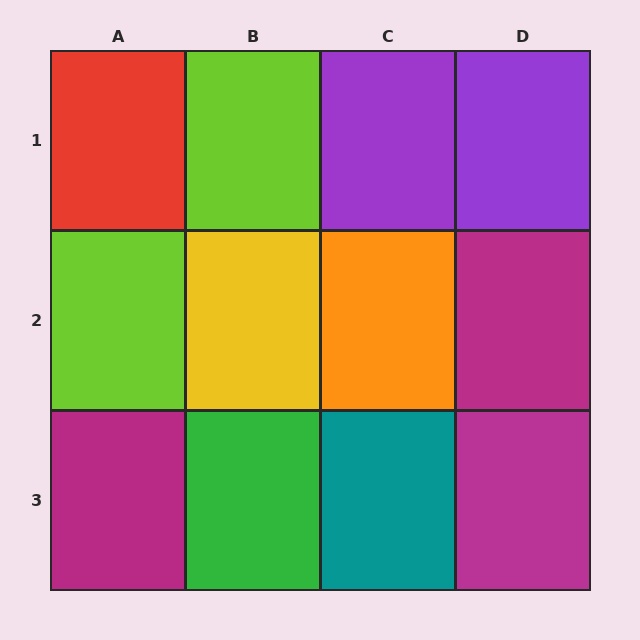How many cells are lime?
2 cells are lime.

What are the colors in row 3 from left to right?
Magenta, green, teal, magenta.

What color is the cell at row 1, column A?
Red.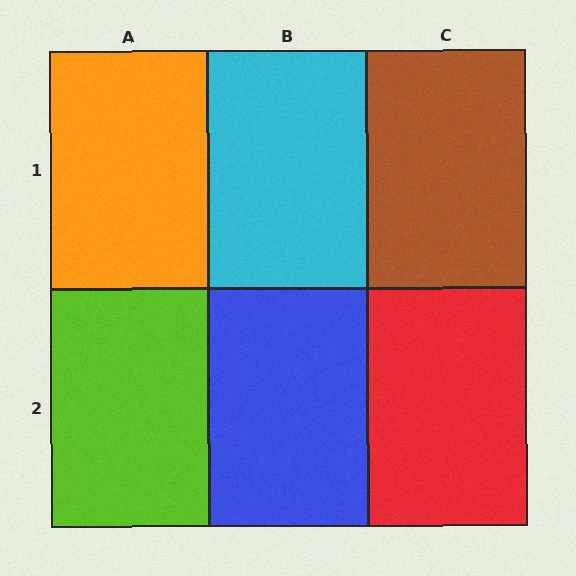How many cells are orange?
1 cell is orange.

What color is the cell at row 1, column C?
Brown.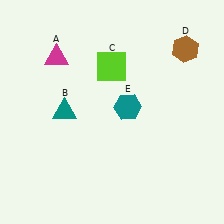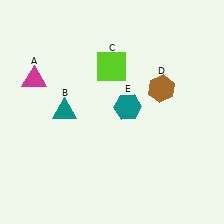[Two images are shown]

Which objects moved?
The objects that moved are: the magenta triangle (A), the brown hexagon (D).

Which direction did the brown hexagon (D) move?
The brown hexagon (D) moved down.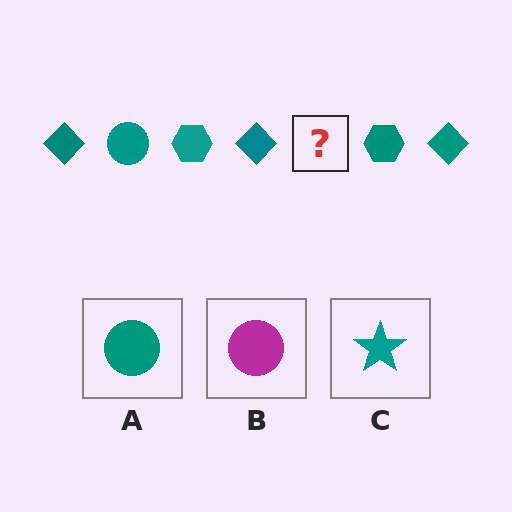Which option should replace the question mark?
Option A.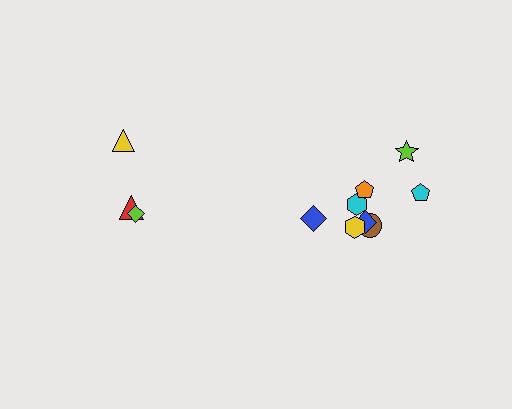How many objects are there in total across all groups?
There are 11 objects.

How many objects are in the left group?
There are 3 objects.